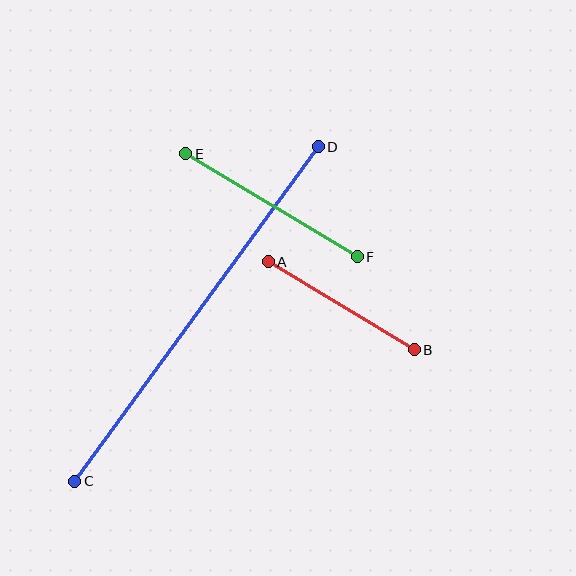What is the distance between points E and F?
The distance is approximately 200 pixels.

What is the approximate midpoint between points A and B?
The midpoint is at approximately (341, 306) pixels.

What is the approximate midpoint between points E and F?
The midpoint is at approximately (272, 205) pixels.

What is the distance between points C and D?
The distance is approximately 414 pixels.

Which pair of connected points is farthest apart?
Points C and D are farthest apart.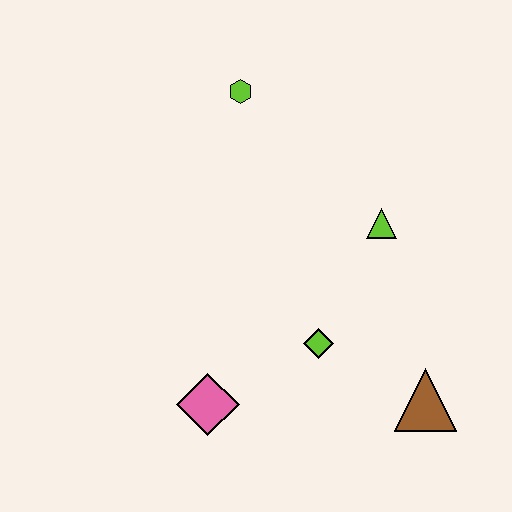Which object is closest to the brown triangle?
The lime diamond is closest to the brown triangle.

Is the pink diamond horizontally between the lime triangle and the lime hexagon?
No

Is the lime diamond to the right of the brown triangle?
No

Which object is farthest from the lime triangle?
The pink diamond is farthest from the lime triangle.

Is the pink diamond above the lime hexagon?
No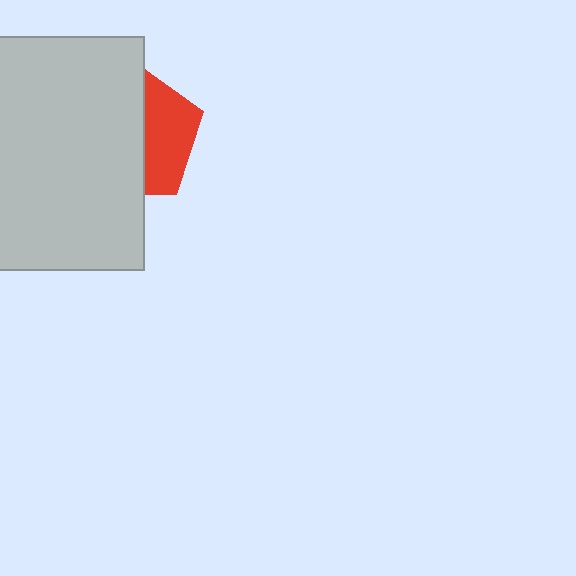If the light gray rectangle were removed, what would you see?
You would see the complete red pentagon.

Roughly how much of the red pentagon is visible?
A small part of it is visible (roughly 38%).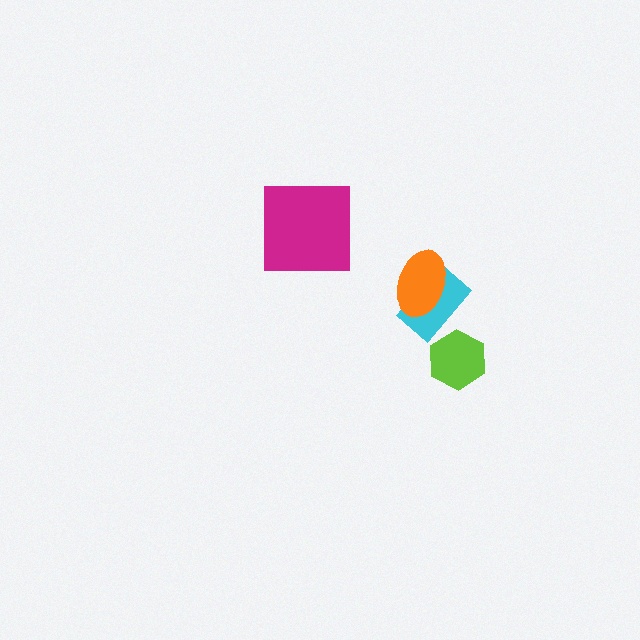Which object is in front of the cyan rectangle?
The orange ellipse is in front of the cyan rectangle.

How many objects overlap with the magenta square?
0 objects overlap with the magenta square.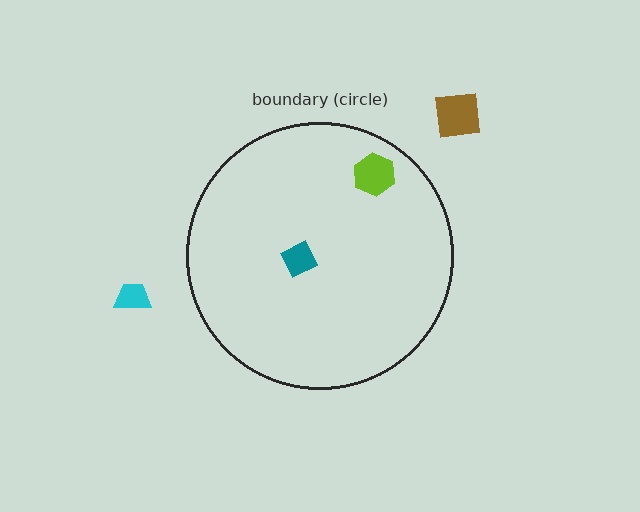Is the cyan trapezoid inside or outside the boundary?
Outside.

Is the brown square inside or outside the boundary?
Outside.